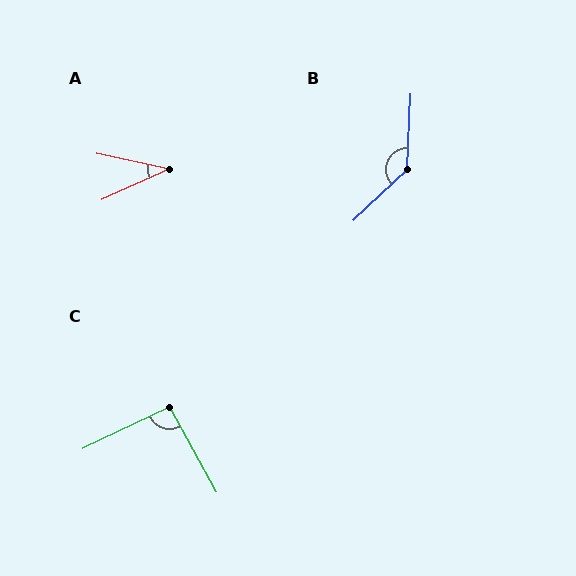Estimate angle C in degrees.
Approximately 93 degrees.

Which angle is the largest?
B, at approximately 136 degrees.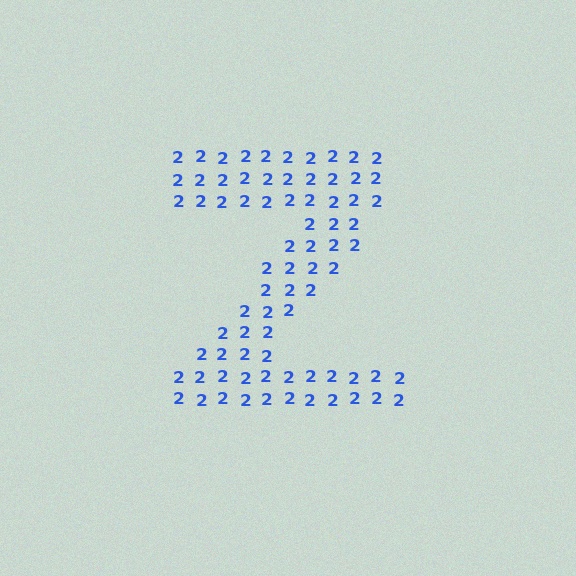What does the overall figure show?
The overall figure shows the letter Z.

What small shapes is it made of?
It is made of small digit 2's.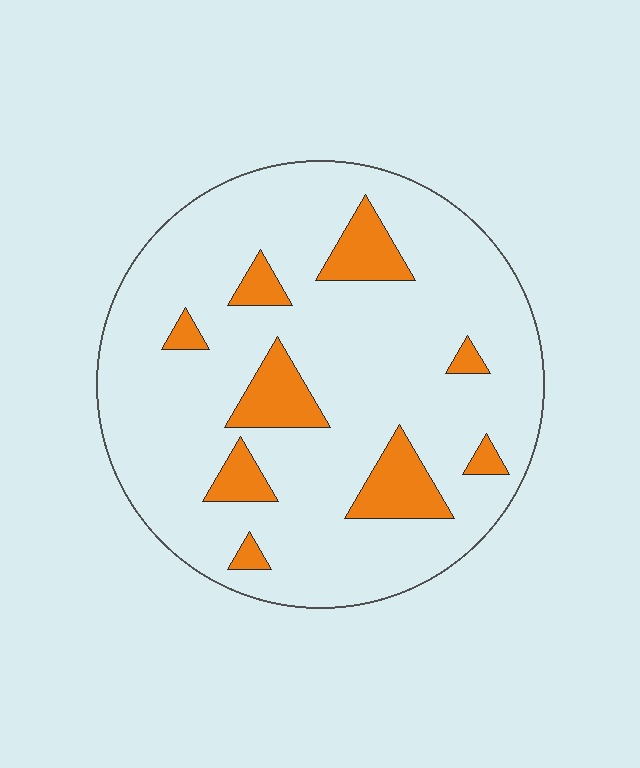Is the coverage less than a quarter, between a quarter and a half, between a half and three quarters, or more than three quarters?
Less than a quarter.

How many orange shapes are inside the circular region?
9.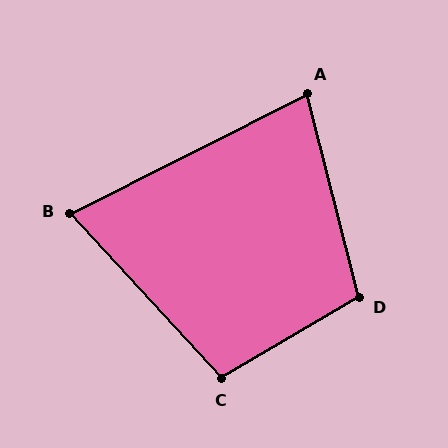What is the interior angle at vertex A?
Approximately 78 degrees (acute).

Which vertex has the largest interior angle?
D, at approximately 106 degrees.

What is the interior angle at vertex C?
Approximately 102 degrees (obtuse).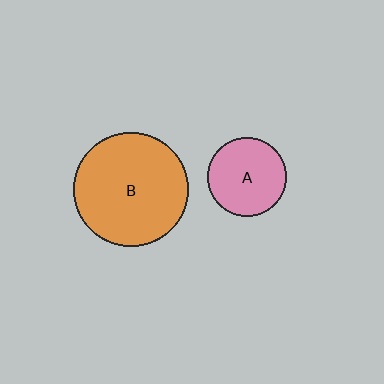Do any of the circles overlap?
No, none of the circles overlap.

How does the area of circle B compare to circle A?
Approximately 2.1 times.